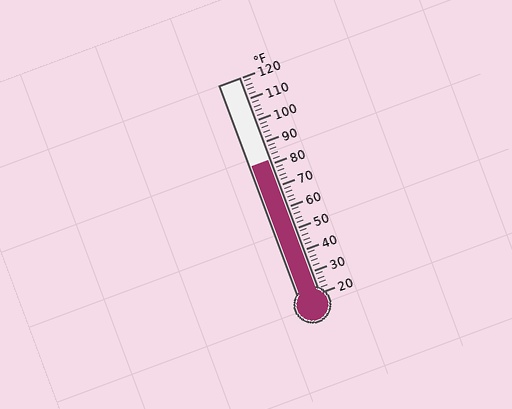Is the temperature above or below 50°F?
The temperature is above 50°F.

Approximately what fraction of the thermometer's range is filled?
The thermometer is filled to approximately 60% of its range.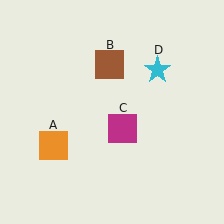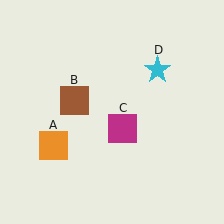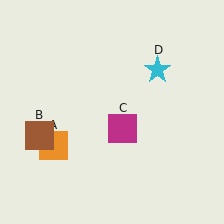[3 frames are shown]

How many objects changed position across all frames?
1 object changed position: brown square (object B).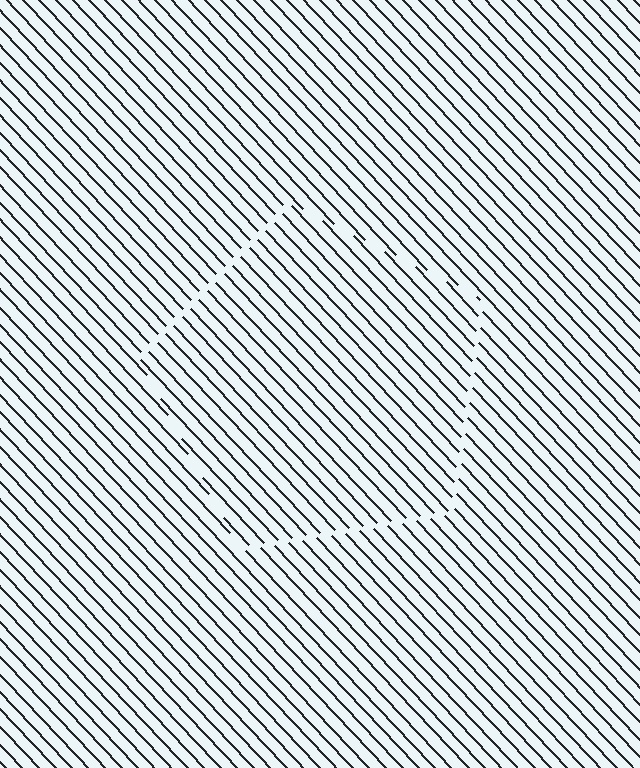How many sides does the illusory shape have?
5 sides — the line-ends trace a pentagon.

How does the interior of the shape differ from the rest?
The interior of the shape contains the same grating, shifted by half a period — the contour is defined by the phase discontinuity where line-ends from the inner and outer gratings abut.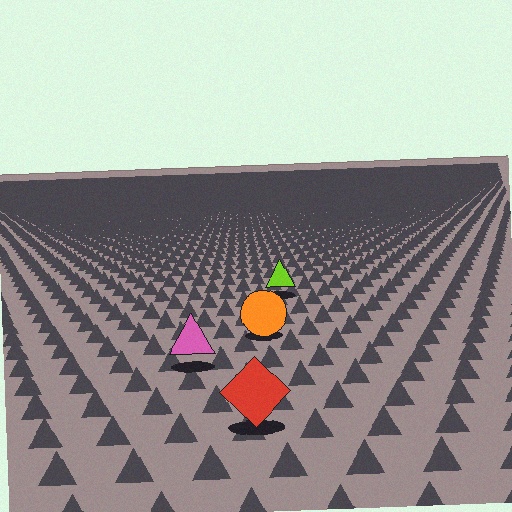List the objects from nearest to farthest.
From nearest to farthest: the red diamond, the pink triangle, the orange circle, the lime triangle.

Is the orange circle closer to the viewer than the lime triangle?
Yes. The orange circle is closer — you can tell from the texture gradient: the ground texture is coarser near it.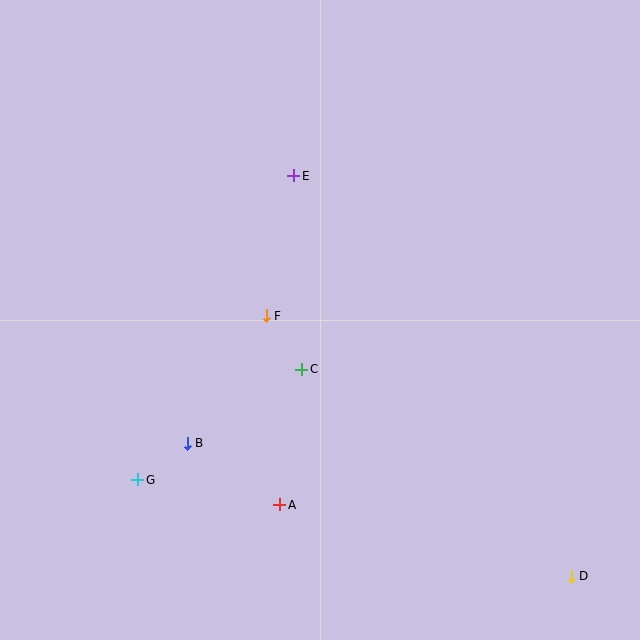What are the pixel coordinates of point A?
Point A is at (280, 505).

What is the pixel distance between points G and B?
The distance between G and B is 61 pixels.